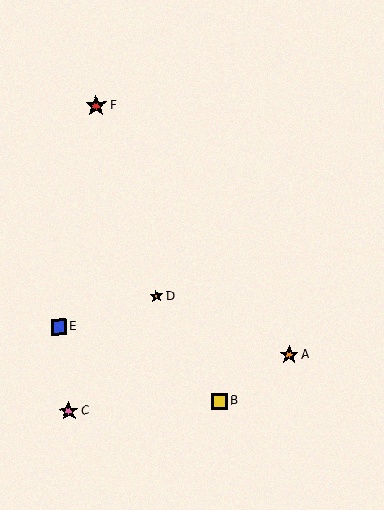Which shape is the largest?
The red star (labeled F) is the largest.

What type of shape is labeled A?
Shape A is an orange star.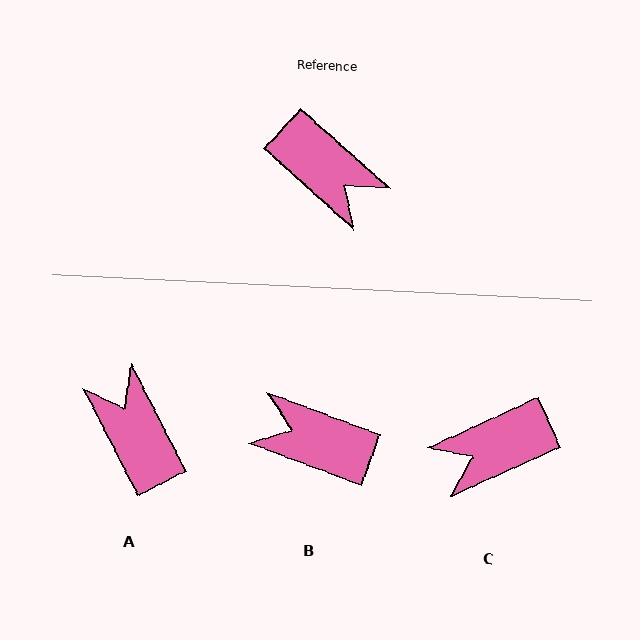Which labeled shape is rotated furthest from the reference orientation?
B, about 159 degrees away.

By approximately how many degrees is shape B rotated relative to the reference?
Approximately 159 degrees clockwise.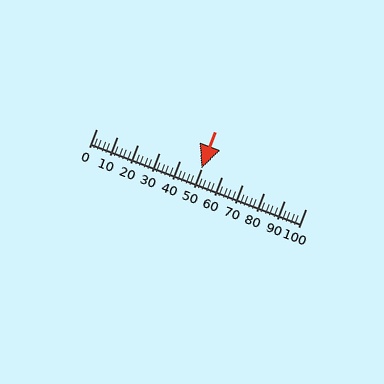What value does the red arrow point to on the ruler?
The red arrow points to approximately 50.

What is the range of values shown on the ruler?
The ruler shows values from 0 to 100.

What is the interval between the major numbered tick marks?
The major tick marks are spaced 10 units apart.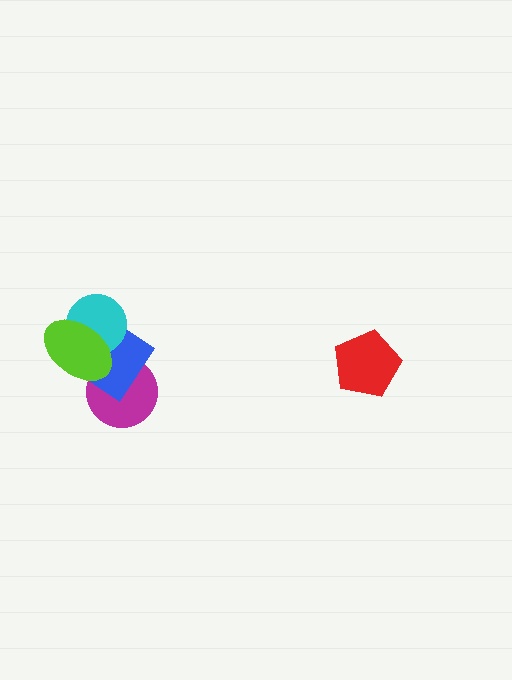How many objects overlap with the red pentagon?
0 objects overlap with the red pentagon.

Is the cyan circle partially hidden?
Yes, it is partially covered by another shape.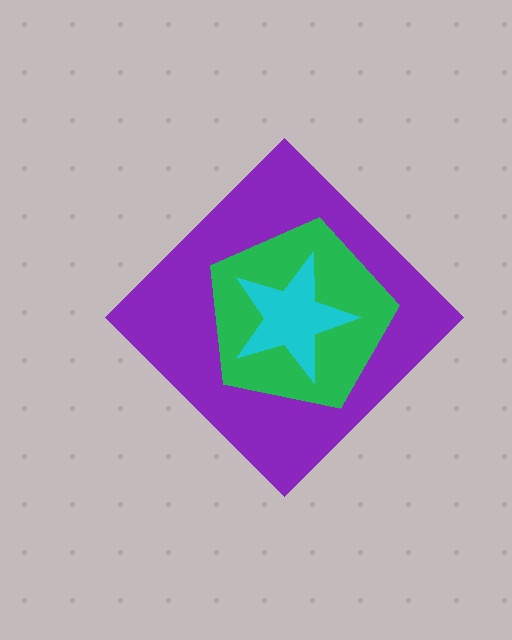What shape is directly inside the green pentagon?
The cyan star.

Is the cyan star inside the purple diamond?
Yes.